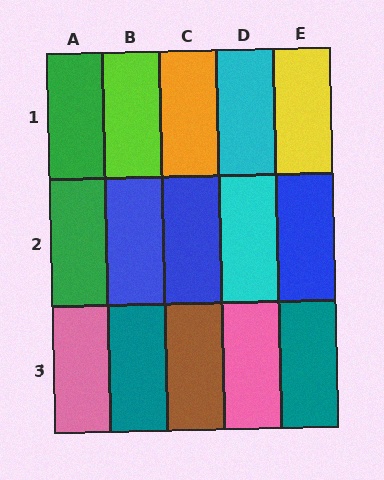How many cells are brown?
1 cell is brown.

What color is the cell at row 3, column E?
Teal.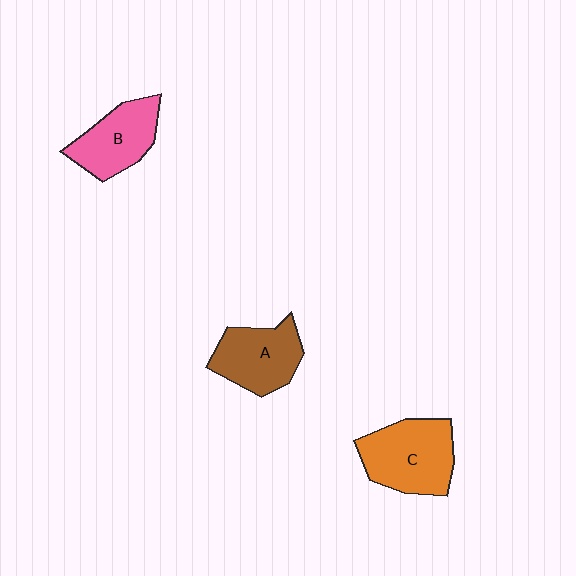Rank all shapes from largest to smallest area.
From largest to smallest: C (orange), A (brown), B (pink).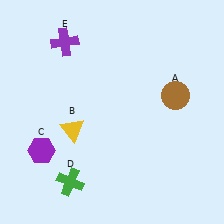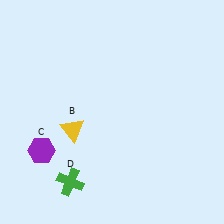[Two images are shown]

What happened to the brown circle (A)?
The brown circle (A) was removed in Image 2. It was in the top-right area of Image 1.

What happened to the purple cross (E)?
The purple cross (E) was removed in Image 2. It was in the top-left area of Image 1.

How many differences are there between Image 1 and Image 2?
There are 2 differences between the two images.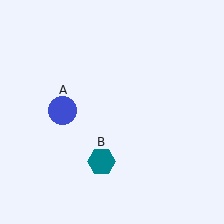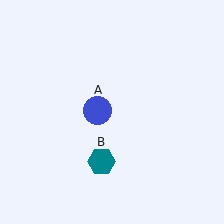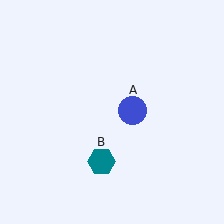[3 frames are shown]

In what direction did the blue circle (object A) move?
The blue circle (object A) moved right.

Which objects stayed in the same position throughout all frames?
Teal hexagon (object B) remained stationary.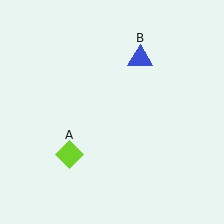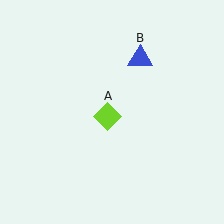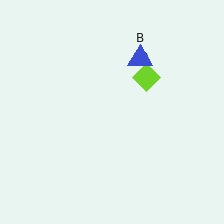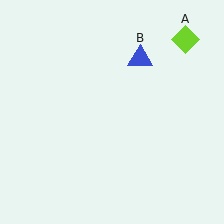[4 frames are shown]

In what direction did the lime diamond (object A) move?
The lime diamond (object A) moved up and to the right.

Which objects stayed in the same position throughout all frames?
Blue triangle (object B) remained stationary.